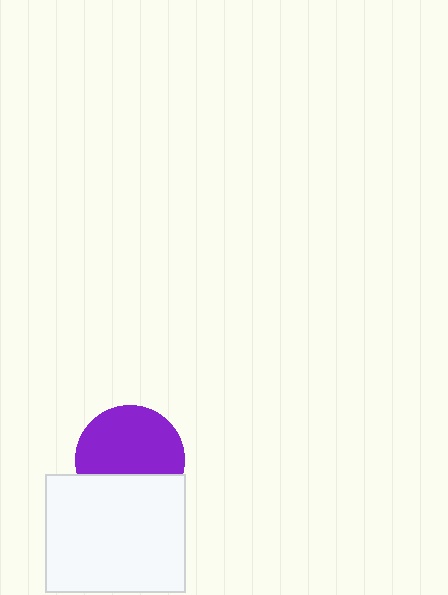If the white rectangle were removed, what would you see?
You would see the complete purple circle.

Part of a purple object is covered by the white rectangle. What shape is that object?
It is a circle.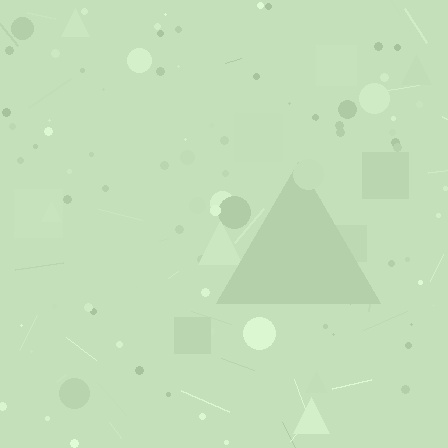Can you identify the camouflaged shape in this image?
The camouflaged shape is a triangle.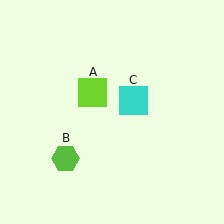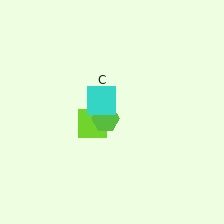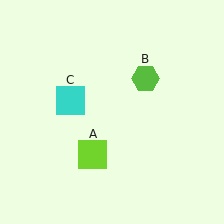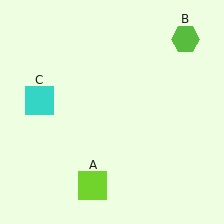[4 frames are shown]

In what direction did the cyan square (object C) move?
The cyan square (object C) moved left.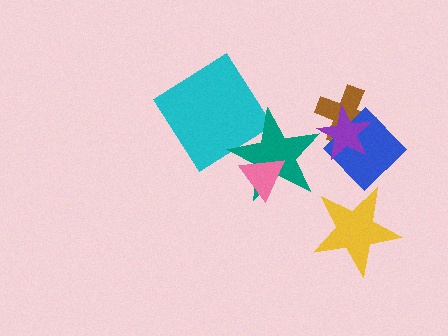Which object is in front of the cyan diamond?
The teal star is in front of the cyan diamond.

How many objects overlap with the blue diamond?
2 objects overlap with the blue diamond.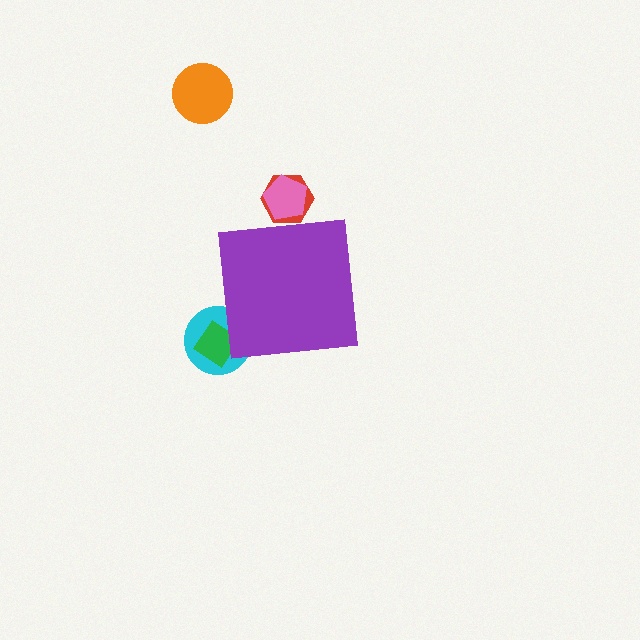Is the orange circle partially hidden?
No, the orange circle is fully visible.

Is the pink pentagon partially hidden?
Yes, the pink pentagon is partially hidden behind the purple square.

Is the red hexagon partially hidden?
Yes, the red hexagon is partially hidden behind the purple square.